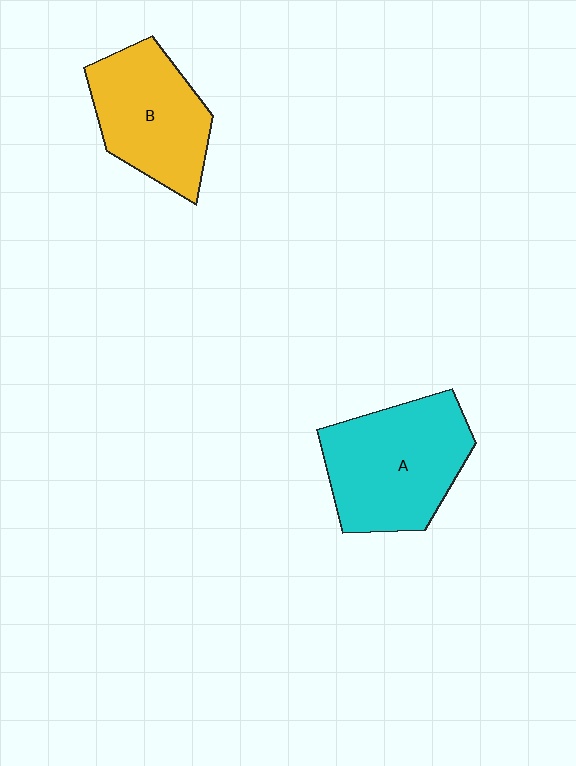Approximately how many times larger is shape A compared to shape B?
Approximately 1.2 times.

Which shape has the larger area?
Shape A (cyan).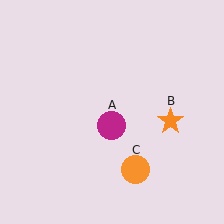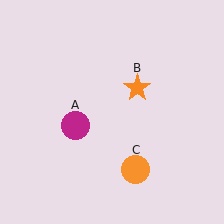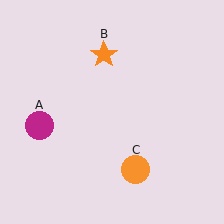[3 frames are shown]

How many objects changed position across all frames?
2 objects changed position: magenta circle (object A), orange star (object B).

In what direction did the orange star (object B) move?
The orange star (object B) moved up and to the left.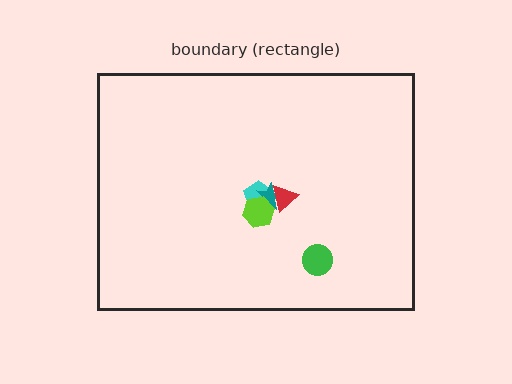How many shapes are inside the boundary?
5 inside, 0 outside.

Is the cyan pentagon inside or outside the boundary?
Inside.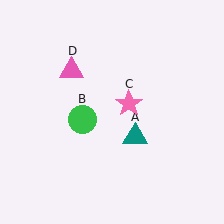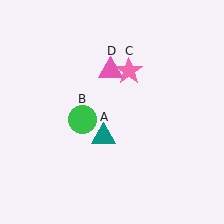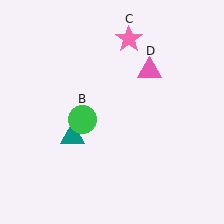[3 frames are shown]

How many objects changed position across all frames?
3 objects changed position: teal triangle (object A), pink star (object C), pink triangle (object D).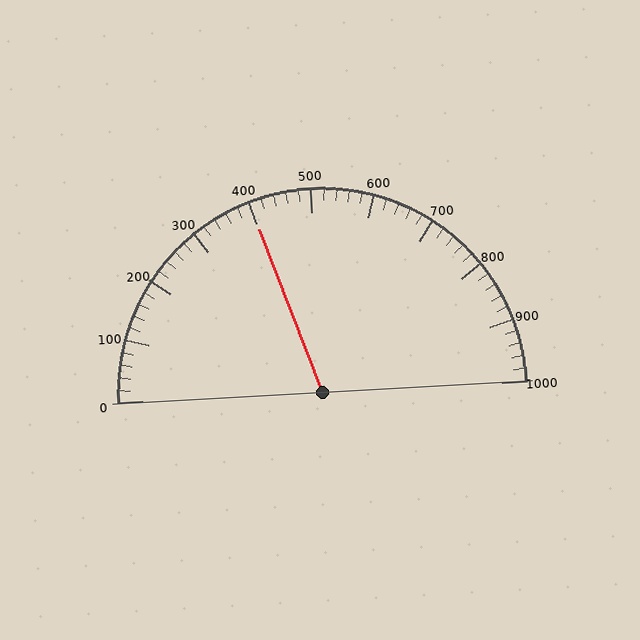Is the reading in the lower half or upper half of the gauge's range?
The reading is in the lower half of the range (0 to 1000).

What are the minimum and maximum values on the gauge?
The gauge ranges from 0 to 1000.